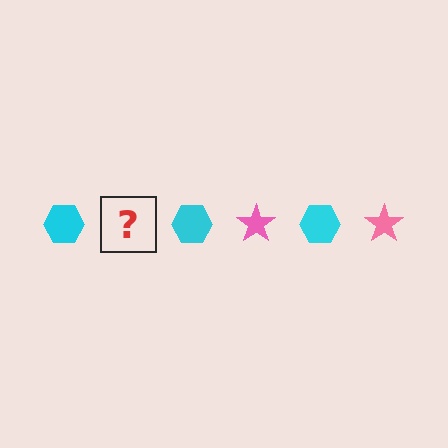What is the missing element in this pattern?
The missing element is a pink star.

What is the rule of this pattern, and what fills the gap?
The rule is that the pattern alternates between cyan hexagon and pink star. The gap should be filled with a pink star.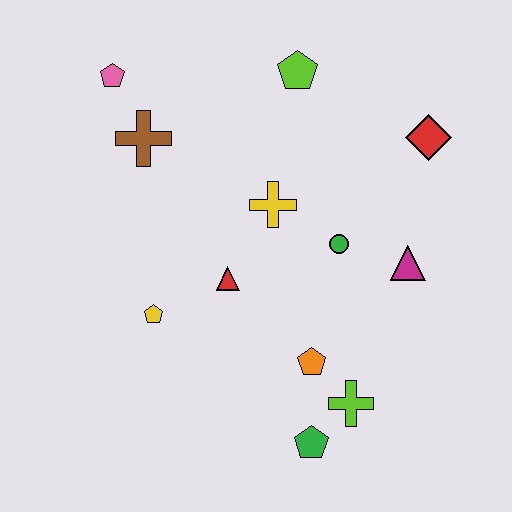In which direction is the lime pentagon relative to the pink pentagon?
The lime pentagon is to the right of the pink pentagon.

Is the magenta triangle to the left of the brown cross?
No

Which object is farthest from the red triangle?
The red diamond is farthest from the red triangle.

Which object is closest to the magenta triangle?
The green circle is closest to the magenta triangle.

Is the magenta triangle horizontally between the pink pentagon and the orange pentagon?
No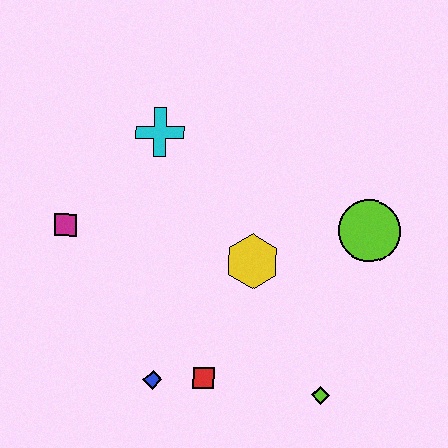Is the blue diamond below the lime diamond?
No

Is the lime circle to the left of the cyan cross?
No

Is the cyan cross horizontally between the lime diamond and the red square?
No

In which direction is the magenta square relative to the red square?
The magenta square is above the red square.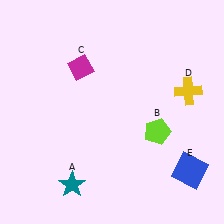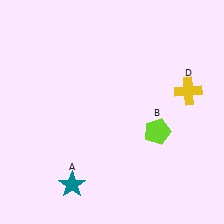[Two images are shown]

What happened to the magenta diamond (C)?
The magenta diamond (C) was removed in Image 2. It was in the top-left area of Image 1.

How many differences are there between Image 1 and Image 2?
There are 2 differences between the two images.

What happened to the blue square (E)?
The blue square (E) was removed in Image 2. It was in the bottom-right area of Image 1.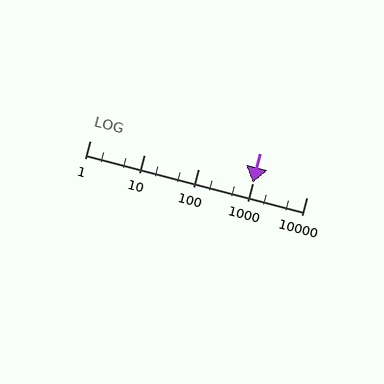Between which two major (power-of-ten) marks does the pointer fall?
The pointer is between 1000 and 10000.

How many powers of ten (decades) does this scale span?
The scale spans 4 decades, from 1 to 10000.